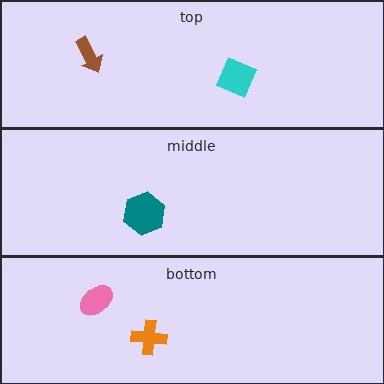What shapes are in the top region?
The brown arrow, the cyan diamond.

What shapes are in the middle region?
The teal hexagon.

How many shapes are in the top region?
2.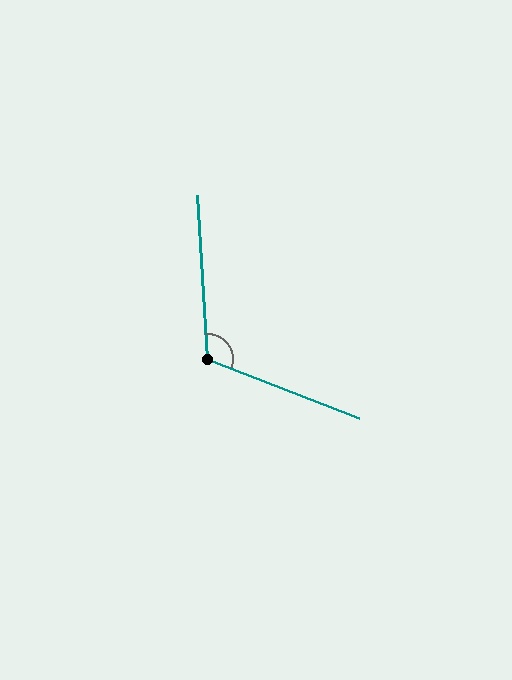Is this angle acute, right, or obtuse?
It is obtuse.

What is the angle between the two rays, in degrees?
Approximately 115 degrees.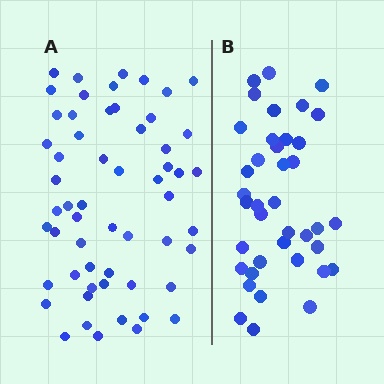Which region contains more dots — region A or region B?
Region A (the left region) has more dots.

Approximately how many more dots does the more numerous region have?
Region A has approximately 20 more dots than region B.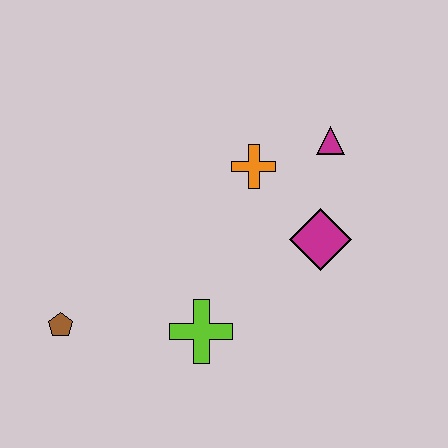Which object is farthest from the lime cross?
The magenta triangle is farthest from the lime cross.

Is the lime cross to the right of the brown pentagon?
Yes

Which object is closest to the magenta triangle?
The orange cross is closest to the magenta triangle.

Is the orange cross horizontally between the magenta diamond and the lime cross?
Yes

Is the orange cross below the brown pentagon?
No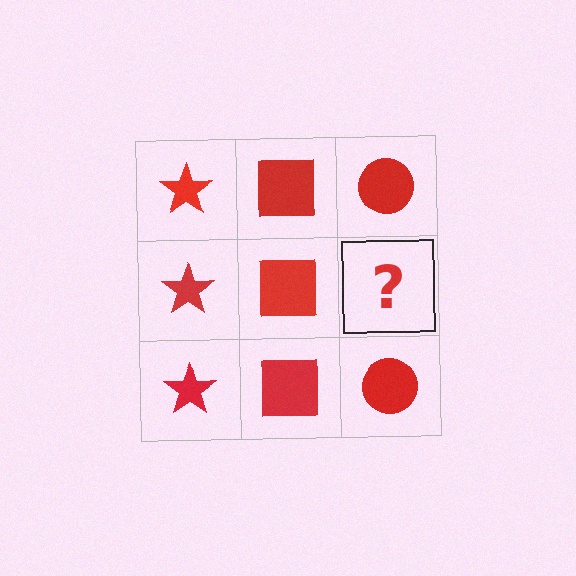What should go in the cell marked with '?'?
The missing cell should contain a red circle.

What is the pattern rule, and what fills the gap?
The rule is that each column has a consistent shape. The gap should be filled with a red circle.